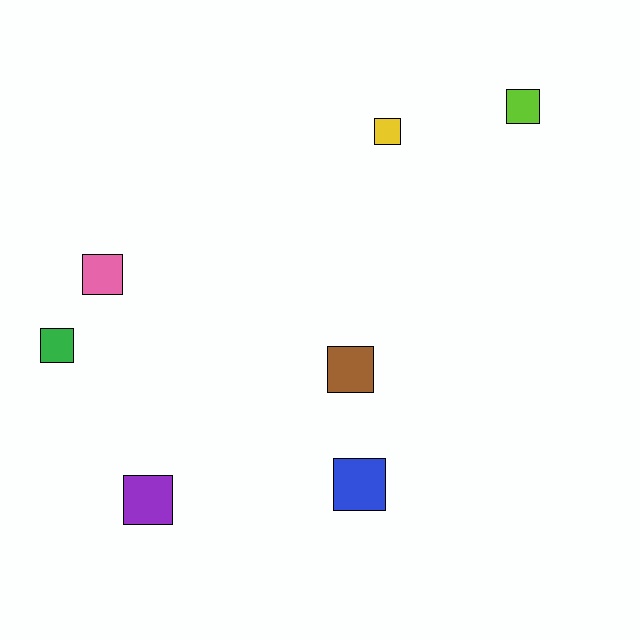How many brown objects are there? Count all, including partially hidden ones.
There is 1 brown object.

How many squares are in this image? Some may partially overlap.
There are 7 squares.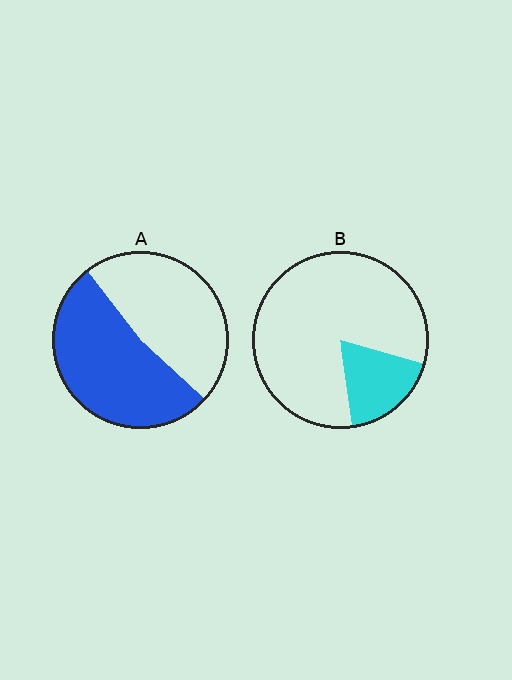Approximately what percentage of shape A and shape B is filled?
A is approximately 55% and B is approximately 20%.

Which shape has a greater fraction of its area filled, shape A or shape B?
Shape A.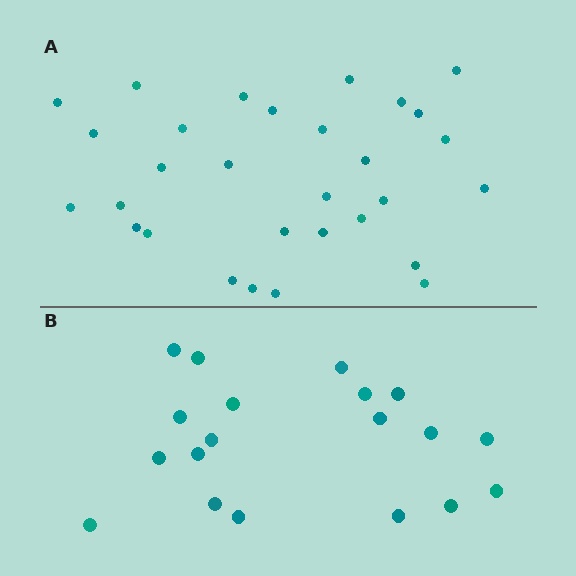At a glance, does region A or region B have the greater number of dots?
Region A (the top region) has more dots.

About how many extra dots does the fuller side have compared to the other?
Region A has roughly 12 or so more dots than region B.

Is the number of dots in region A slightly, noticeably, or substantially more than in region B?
Region A has substantially more. The ratio is roughly 1.6 to 1.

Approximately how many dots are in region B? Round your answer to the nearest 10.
About 20 dots. (The exact count is 19, which rounds to 20.)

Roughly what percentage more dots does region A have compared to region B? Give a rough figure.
About 60% more.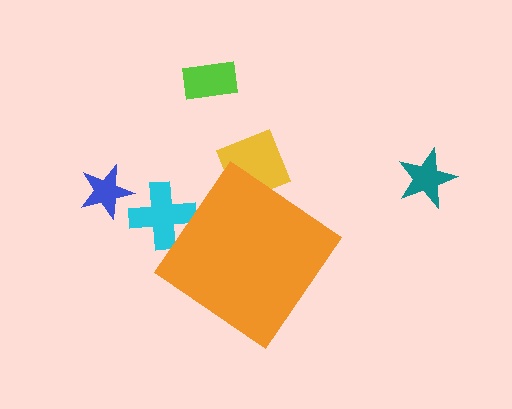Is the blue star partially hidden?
No, the blue star is fully visible.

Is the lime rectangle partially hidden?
No, the lime rectangle is fully visible.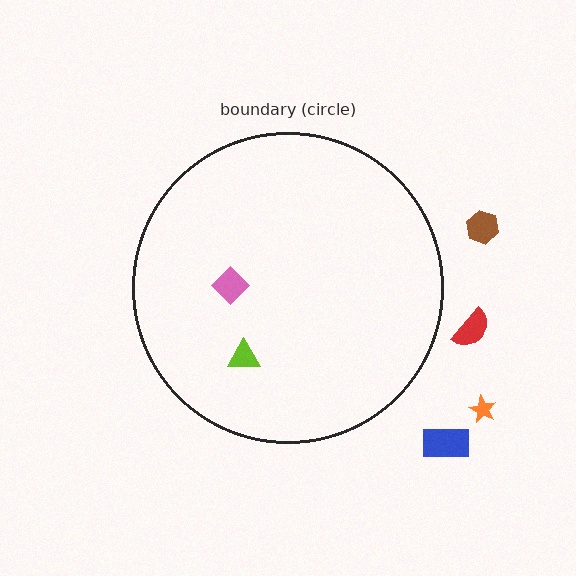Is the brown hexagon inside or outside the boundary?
Outside.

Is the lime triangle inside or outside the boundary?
Inside.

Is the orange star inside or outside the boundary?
Outside.